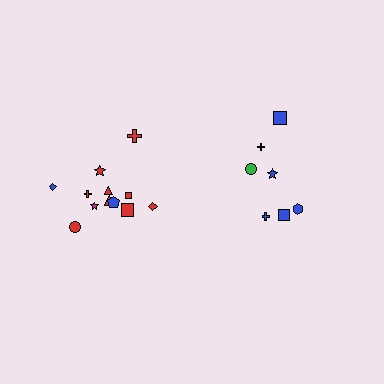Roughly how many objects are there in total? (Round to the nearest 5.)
Roughly 20 objects in total.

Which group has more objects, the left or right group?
The left group.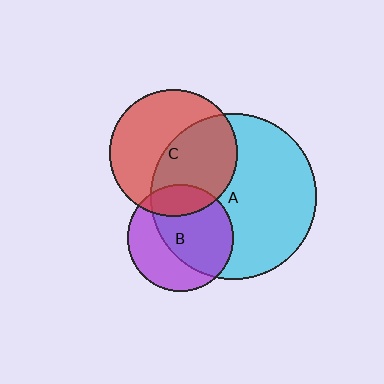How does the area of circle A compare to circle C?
Approximately 1.7 times.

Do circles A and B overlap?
Yes.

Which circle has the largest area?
Circle A (cyan).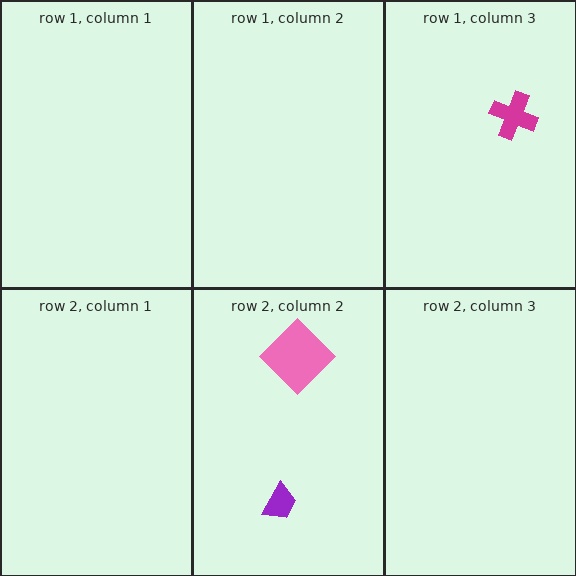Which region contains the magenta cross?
The row 1, column 3 region.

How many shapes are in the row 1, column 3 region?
1.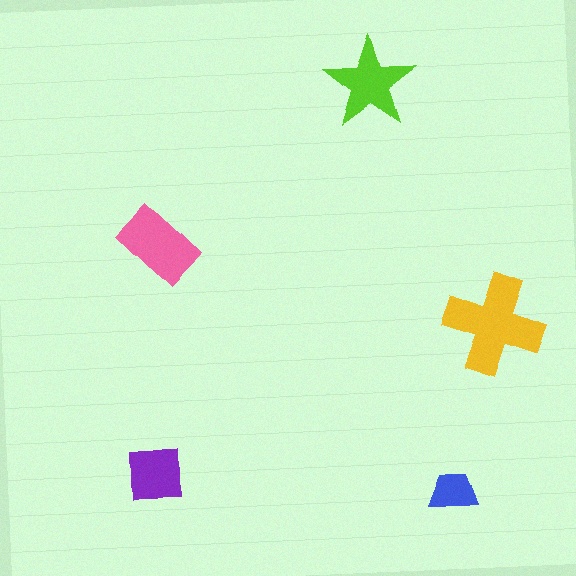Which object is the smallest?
The blue trapezoid.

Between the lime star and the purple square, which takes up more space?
The lime star.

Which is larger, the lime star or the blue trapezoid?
The lime star.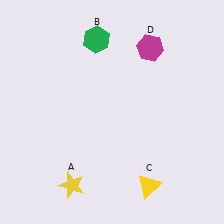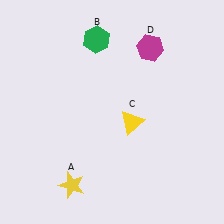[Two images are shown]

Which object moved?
The yellow triangle (C) moved up.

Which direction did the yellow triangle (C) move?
The yellow triangle (C) moved up.